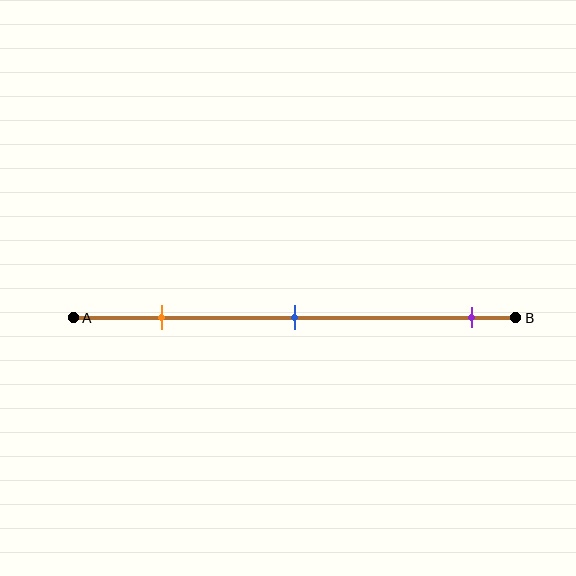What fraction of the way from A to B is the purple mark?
The purple mark is approximately 90% (0.9) of the way from A to B.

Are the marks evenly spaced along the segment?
No, the marks are not evenly spaced.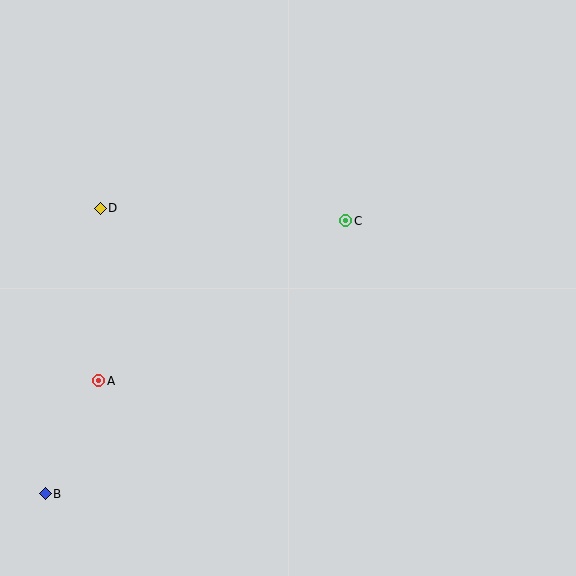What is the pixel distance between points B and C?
The distance between B and C is 406 pixels.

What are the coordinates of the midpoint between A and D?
The midpoint between A and D is at (100, 295).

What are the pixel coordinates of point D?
Point D is at (100, 208).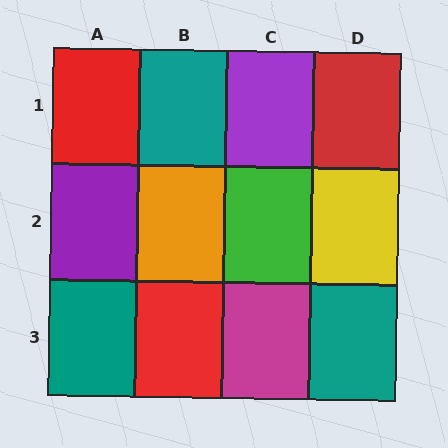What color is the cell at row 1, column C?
Purple.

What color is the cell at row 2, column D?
Yellow.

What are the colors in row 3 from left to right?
Teal, red, magenta, teal.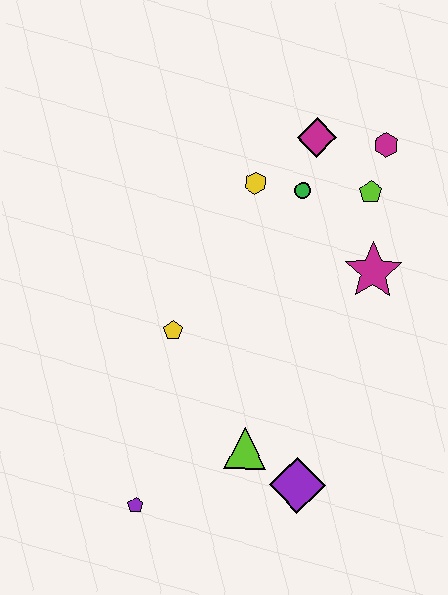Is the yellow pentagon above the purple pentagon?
Yes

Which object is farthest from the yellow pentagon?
The magenta hexagon is farthest from the yellow pentagon.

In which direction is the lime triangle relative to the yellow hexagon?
The lime triangle is below the yellow hexagon.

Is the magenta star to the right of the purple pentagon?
Yes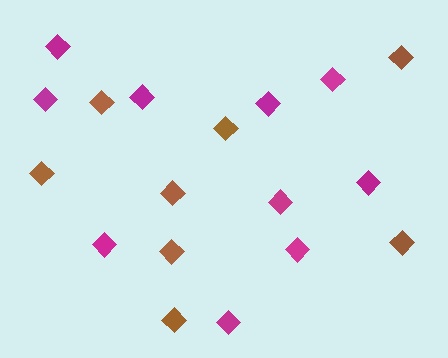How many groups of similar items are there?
There are 2 groups: one group of brown diamonds (8) and one group of magenta diamonds (10).